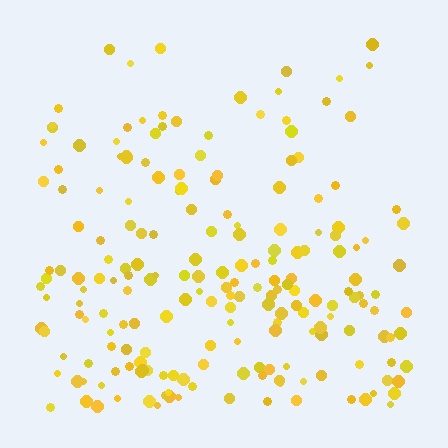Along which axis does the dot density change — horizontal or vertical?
Vertical.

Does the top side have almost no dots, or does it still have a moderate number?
Still a moderate number, just noticeably fewer than the bottom.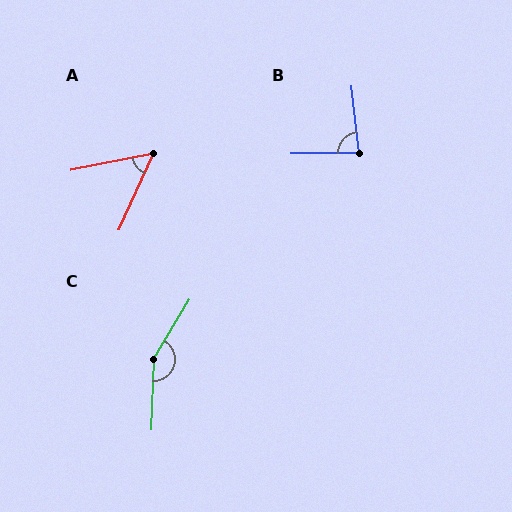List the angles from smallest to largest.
A (55°), B (84°), C (151°).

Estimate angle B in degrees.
Approximately 84 degrees.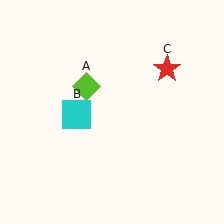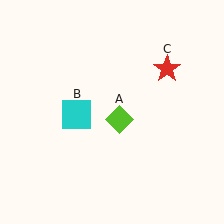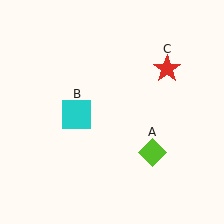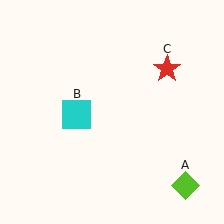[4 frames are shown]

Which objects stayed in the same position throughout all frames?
Cyan square (object B) and red star (object C) remained stationary.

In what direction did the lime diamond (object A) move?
The lime diamond (object A) moved down and to the right.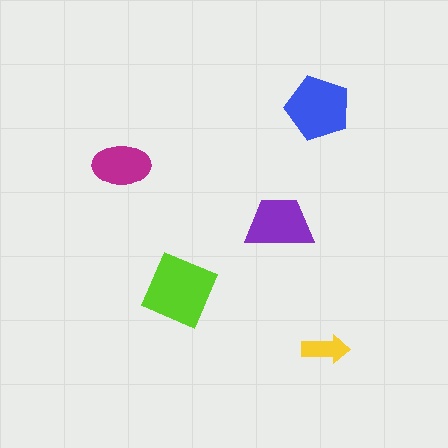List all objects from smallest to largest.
The yellow arrow, the magenta ellipse, the purple trapezoid, the blue pentagon, the lime square.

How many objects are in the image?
There are 5 objects in the image.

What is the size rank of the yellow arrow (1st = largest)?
5th.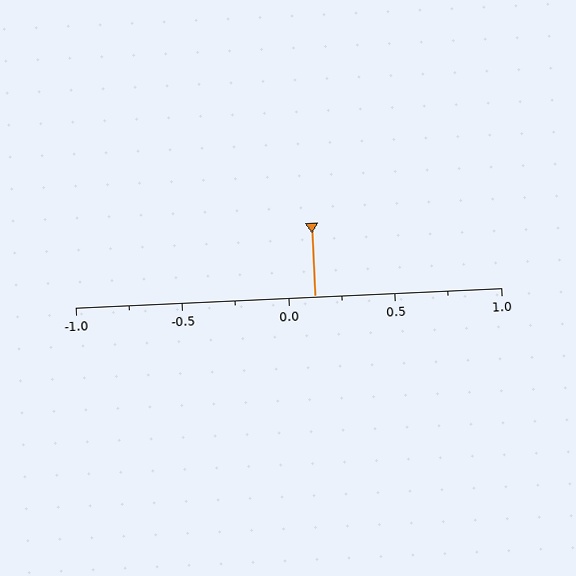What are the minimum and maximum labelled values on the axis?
The axis runs from -1.0 to 1.0.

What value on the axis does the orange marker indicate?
The marker indicates approximately 0.12.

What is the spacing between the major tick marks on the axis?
The major ticks are spaced 0.5 apart.